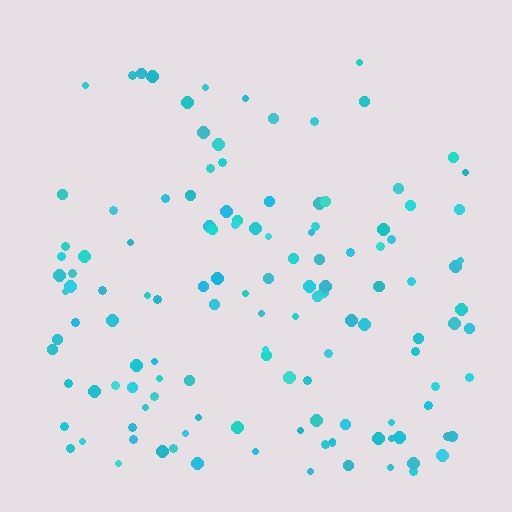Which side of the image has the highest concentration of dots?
The bottom.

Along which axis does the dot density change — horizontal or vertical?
Vertical.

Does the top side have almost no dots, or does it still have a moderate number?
Still a moderate number, just noticeably fewer than the bottom.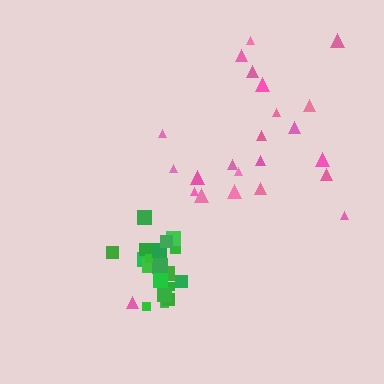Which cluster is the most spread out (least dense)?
Pink.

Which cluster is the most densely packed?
Green.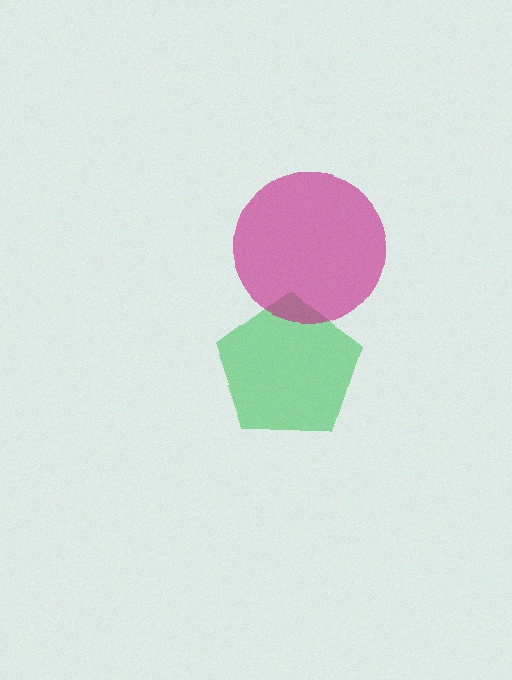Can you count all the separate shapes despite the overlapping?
Yes, there are 2 separate shapes.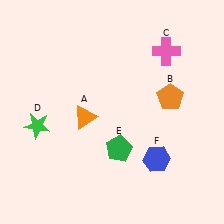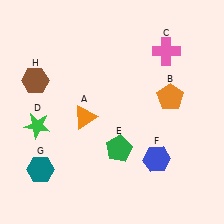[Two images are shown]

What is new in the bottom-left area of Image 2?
A teal hexagon (G) was added in the bottom-left area of Image 2.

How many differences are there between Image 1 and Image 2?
There are 2 differences between the two images.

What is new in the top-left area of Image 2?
A brown hexagon (H) was added in the top-left area of Image 2.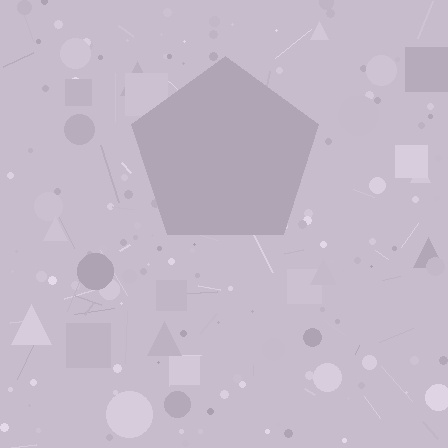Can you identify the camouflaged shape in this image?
The camouflaged shape is a pentagon.